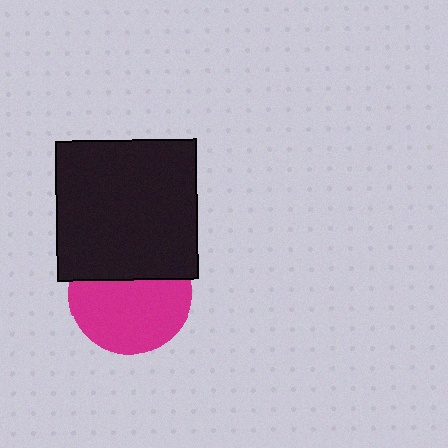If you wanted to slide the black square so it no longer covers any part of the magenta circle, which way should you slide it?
Slide it up — that is the most direct way to separate the two shapes.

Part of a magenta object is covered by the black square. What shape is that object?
It is a circle.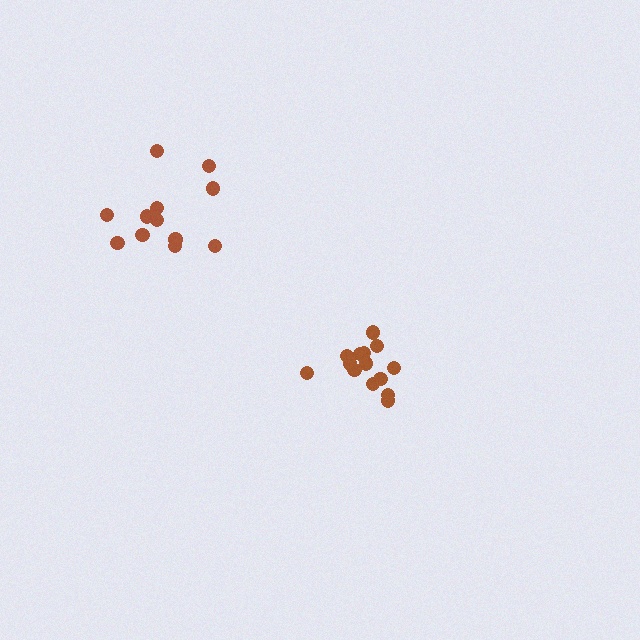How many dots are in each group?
Group 1: 12 dots, Group 2: 14 dots (26 total).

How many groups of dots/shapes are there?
There are 2 groups.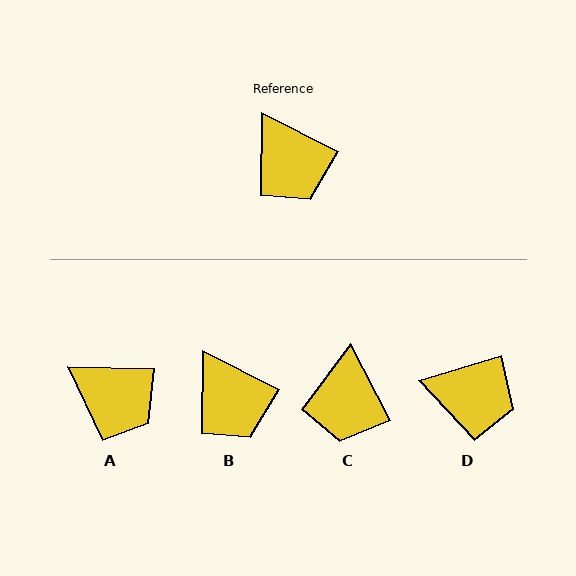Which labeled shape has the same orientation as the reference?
B.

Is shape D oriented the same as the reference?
No, it is off by about 44 degrees.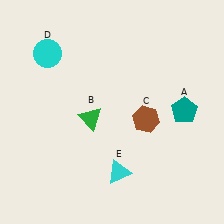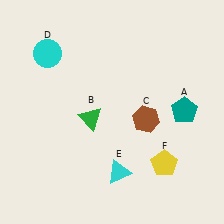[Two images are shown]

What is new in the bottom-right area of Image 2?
A yellow pentagon (F) was added in the bottom-right area of Image 2.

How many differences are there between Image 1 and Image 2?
There is 1 difference between the two images.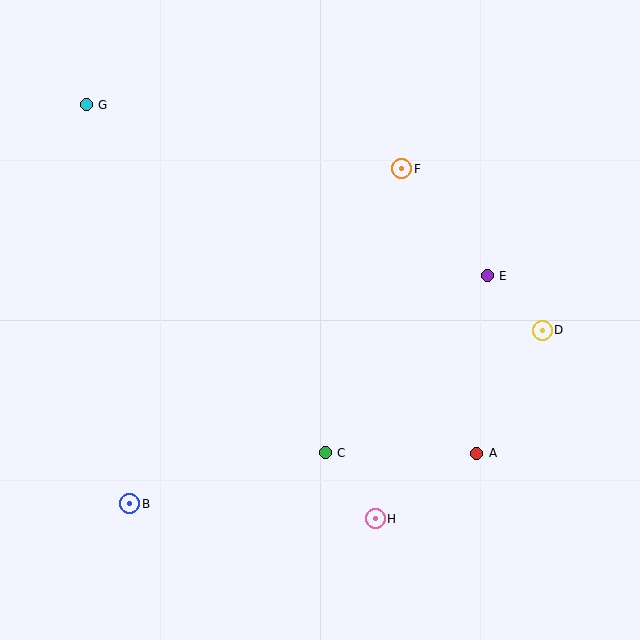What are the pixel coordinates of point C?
Point C is at (325, 453).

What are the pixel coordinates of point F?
Point F is at (402, 169).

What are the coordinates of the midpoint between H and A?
The midpoint between H and A is at (426, 486).